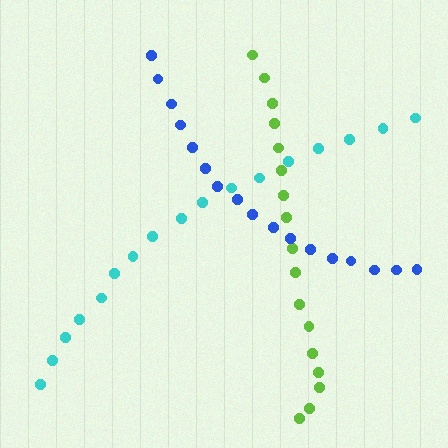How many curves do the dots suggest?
There are 3 distinct paths.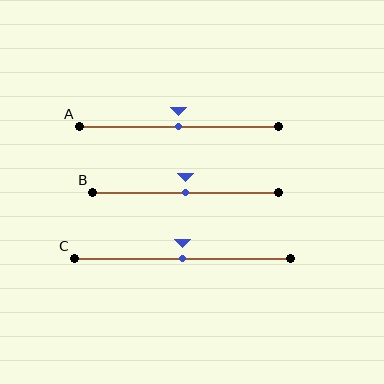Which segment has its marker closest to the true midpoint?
Segment A has its marker closest to the true midpoint.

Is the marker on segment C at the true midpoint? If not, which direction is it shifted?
Yes, the marker on segment C is at the true midpoint.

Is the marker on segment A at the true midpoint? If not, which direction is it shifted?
Yes, the marker on segment A is at the true midpoint.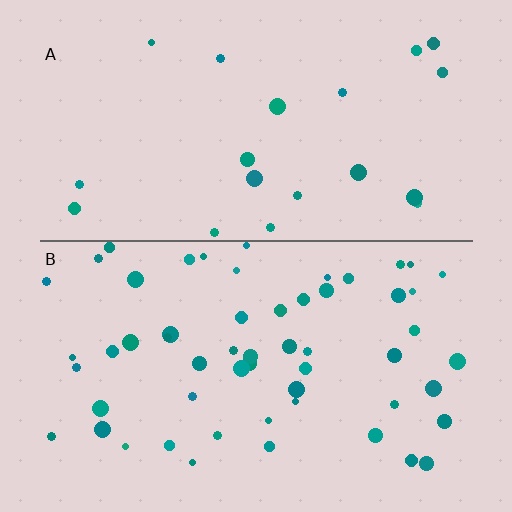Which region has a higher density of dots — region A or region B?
B (the bottom).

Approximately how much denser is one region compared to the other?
Approximately 2.7× — region B over region A.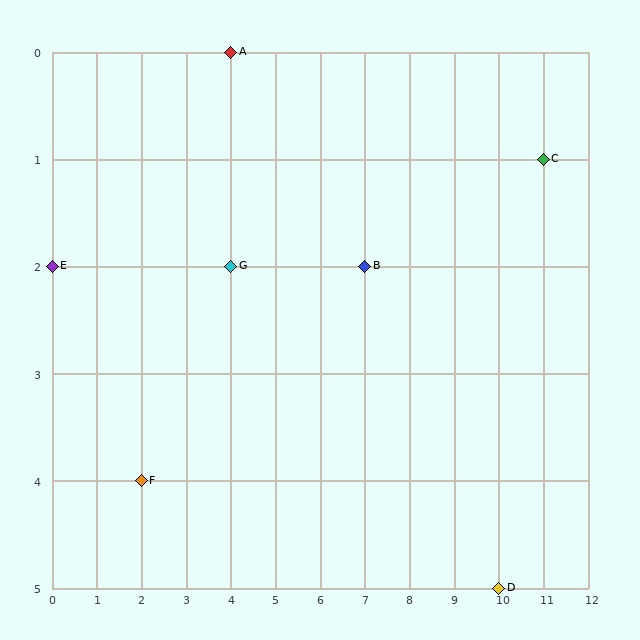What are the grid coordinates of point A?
Point A is at grid coordinates (4, 0).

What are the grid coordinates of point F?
Point F is at grid coordinates (2, 4).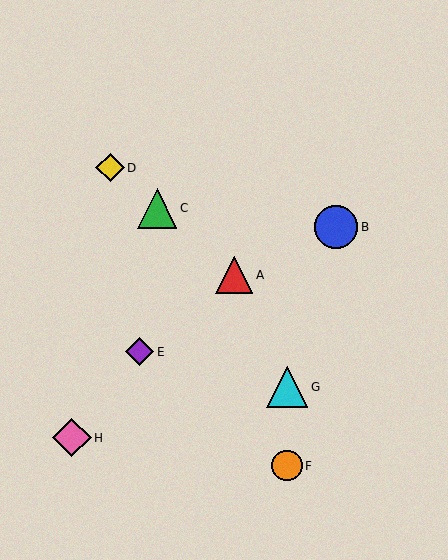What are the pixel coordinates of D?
Object D is at (110, 168).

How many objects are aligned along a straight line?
3 objects (A, C, D) are aligned along a straight line.